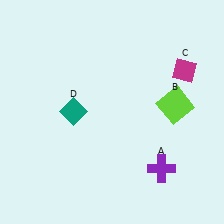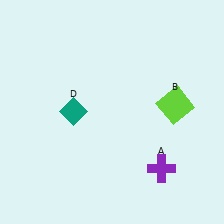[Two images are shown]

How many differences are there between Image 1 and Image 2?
There is 1 difference between the two images.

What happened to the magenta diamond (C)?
The magenta diamond (C) was removed in Image 2. It was in the top-right area of Image 1.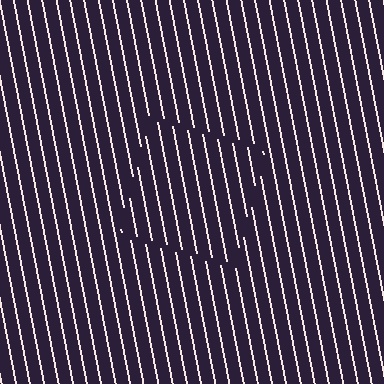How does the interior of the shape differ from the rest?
The interior of the shape contains the same grating, shifted by half a period — the contour is defined by the phase discontinuity where line-ends from the inner and outer gratings abut.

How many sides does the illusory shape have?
4 sides — the line-ends trace a square.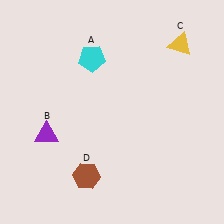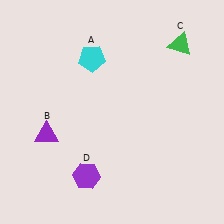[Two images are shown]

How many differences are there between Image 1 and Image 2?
There are 2 differences between the two images.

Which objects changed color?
C changed from yellow to green. D changed from brown to purple.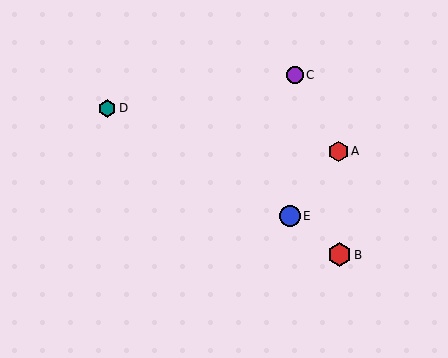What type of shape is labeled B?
Shape B is a red hexagon.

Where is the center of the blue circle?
The center of the blue circle is at (290, 216).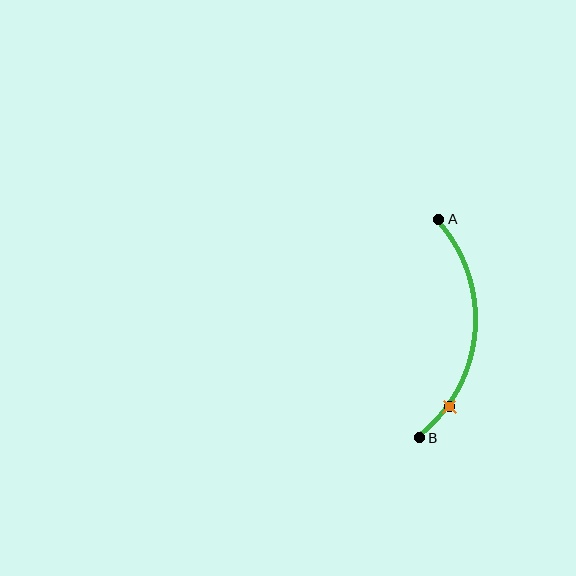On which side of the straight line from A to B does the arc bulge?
The arc bulges to the right of the straight line connecting A and B.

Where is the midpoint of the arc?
The arc midpoint is the point on the curve farthest from the straight line joining A and B. It sits to the right of that line.